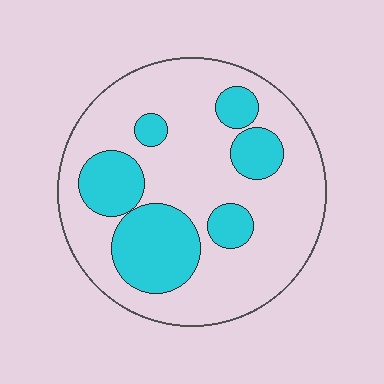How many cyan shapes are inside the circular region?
6.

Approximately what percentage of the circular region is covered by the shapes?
Approximately 30%.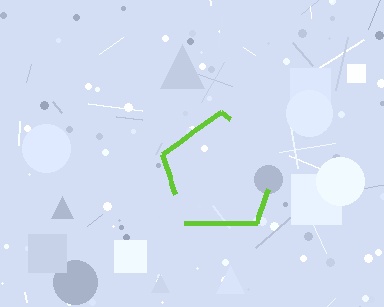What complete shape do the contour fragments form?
The contour fragments form a pentagon.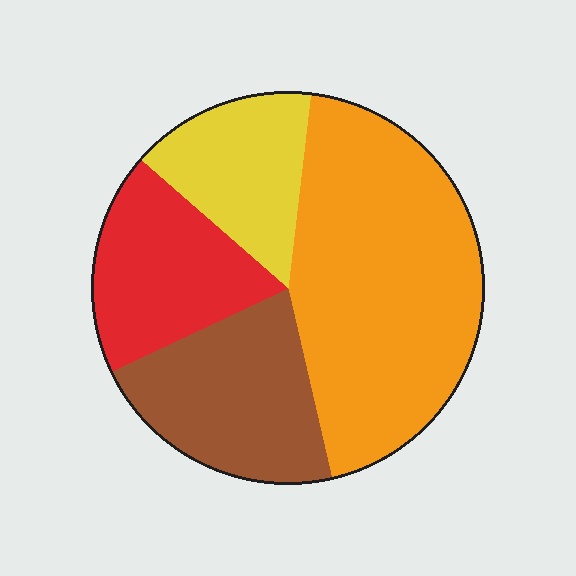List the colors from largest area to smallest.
From largest to smallest: orange, brown, red, yellow.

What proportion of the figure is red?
Red takes up less than a quarter of the figure.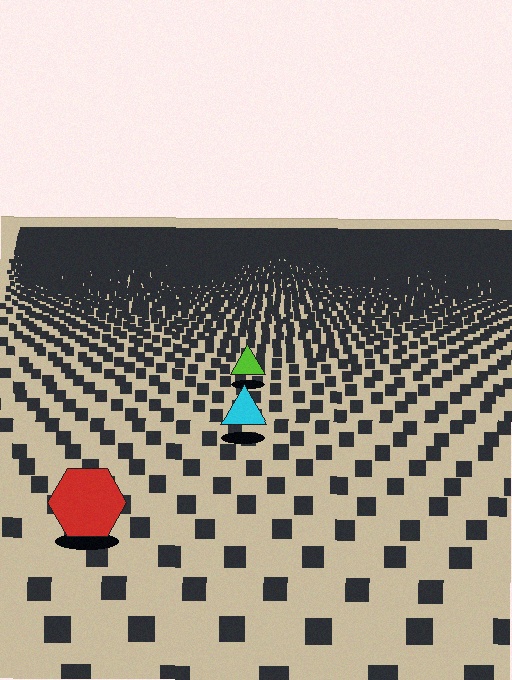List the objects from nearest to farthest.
From nearest to farthest: the red hexagon, the cyan triangle, the lime triangle.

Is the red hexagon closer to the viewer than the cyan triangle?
Yes. The red hexagon is closer — you can tell from the texture gradient: the ground texture is coarser near it.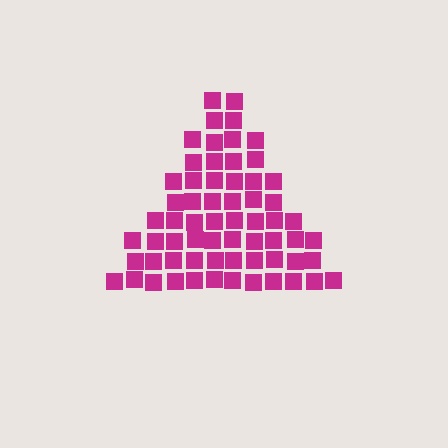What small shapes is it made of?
It is made of small squares.